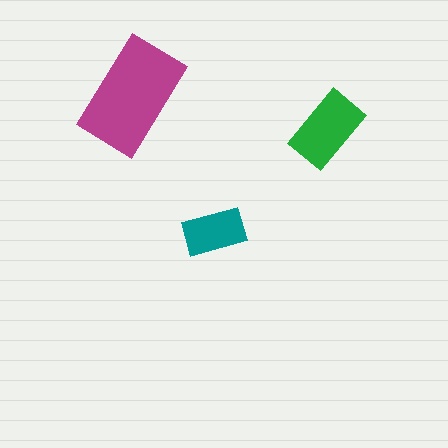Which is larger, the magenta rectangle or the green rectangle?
The magenta one.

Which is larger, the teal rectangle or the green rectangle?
The green one.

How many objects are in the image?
There are 3 objects in the image.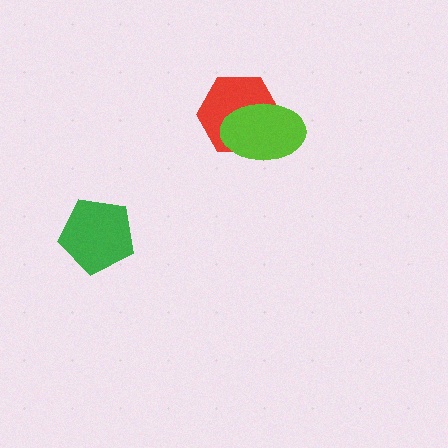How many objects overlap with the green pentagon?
0 objects overlap with the green pentagon.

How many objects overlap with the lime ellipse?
1 object overlaps with the lime ellipse.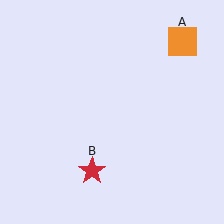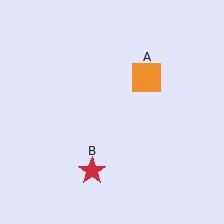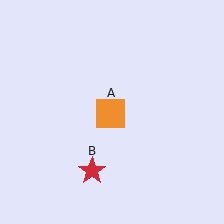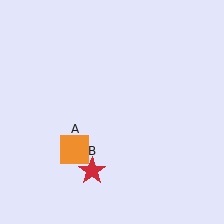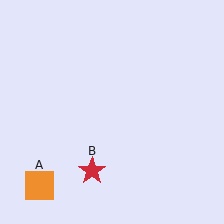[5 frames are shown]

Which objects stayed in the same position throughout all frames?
Red star (object B) remained stationary.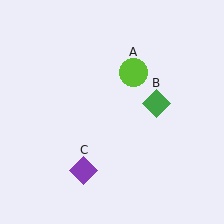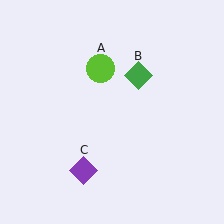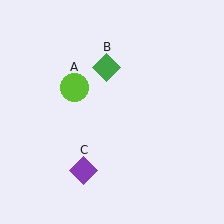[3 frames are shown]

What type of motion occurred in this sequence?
The lime circle (object A), green diamond (object B) rotated counterclockwise around the center of the scene.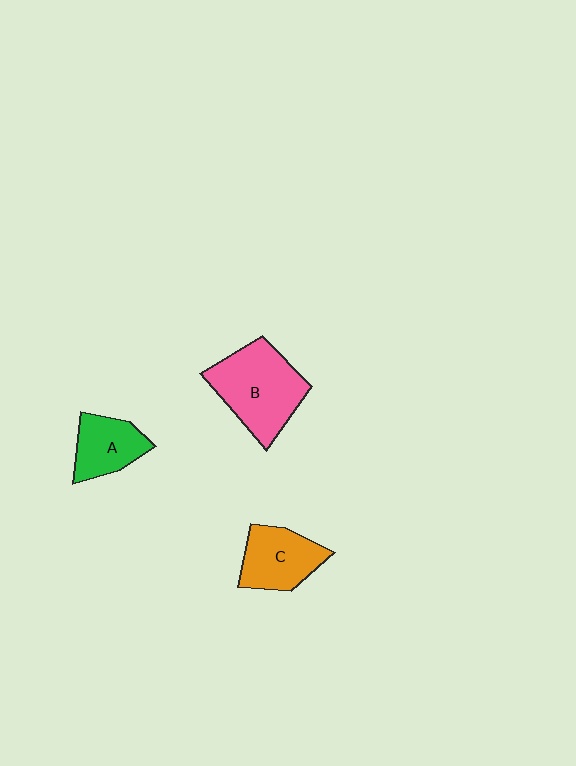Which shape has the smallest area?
Shape A (green).